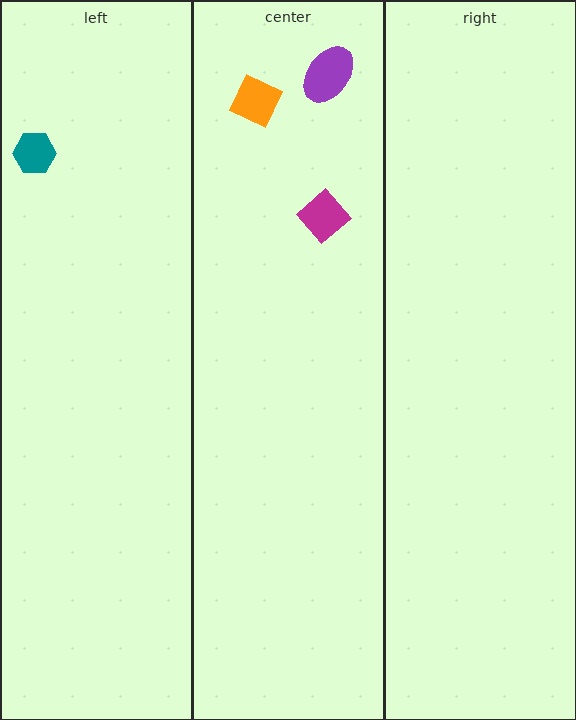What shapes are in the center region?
The magenta diamond, the orange diamond, the purple ellipse.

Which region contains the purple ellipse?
The center region.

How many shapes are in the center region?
3.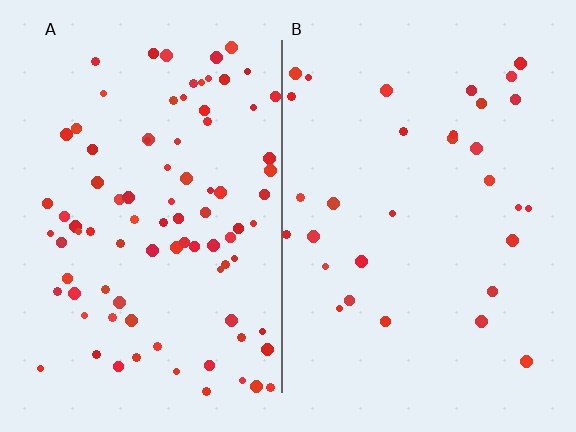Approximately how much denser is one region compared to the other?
Approximately 2.8× — region A over region B.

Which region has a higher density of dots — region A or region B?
A (the left).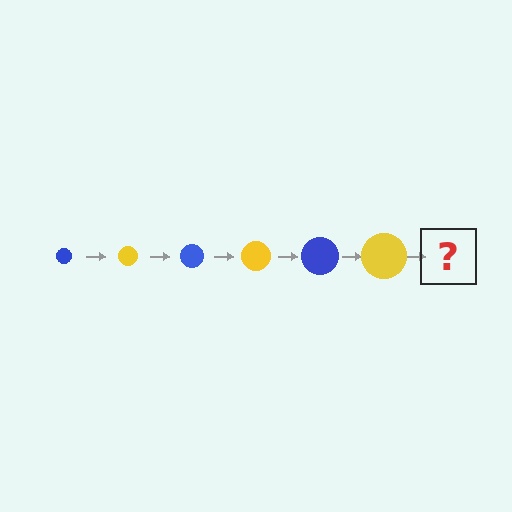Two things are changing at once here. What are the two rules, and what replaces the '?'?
The two rules are that the circle grows larger each step and the color cycles through blue and yellow. The '?' should be a blue circle, larger than the previous one.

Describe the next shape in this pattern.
It should be a blue circle, larger than the previous one.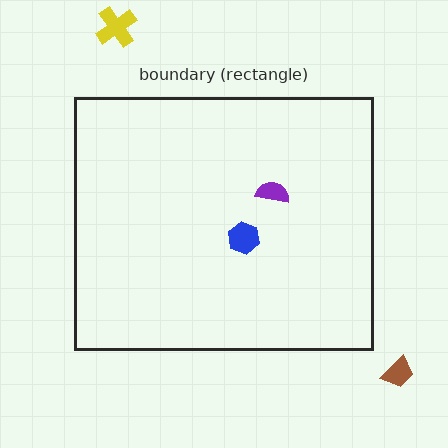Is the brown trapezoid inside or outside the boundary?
Outside.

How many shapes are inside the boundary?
2 inside, 2 outside.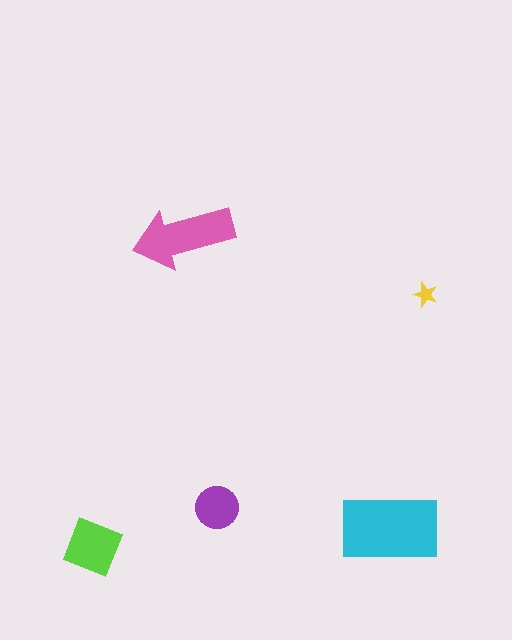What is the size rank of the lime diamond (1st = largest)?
3rd.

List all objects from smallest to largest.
The yellow star, the purple circle, the lime diamond, the pink arrow, the cyan rectangle.